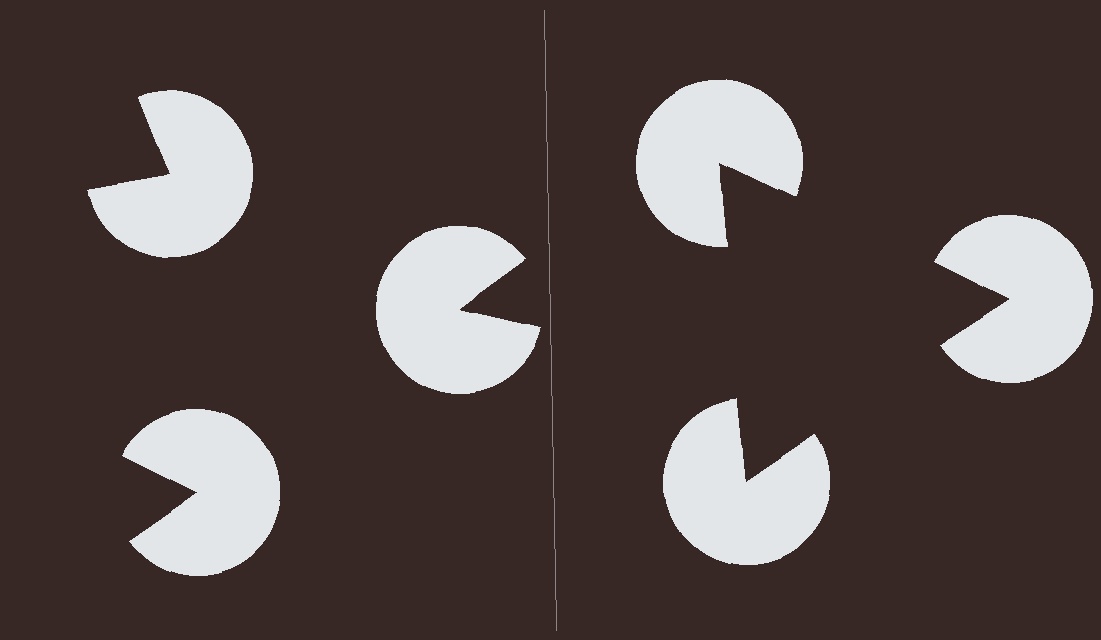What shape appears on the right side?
An illusory triangle.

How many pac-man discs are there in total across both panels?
6 — 3 on each side.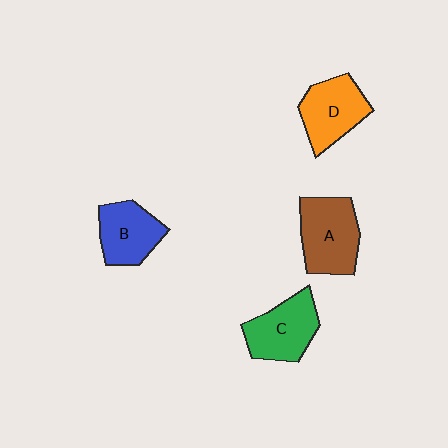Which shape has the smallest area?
Shape B (blue).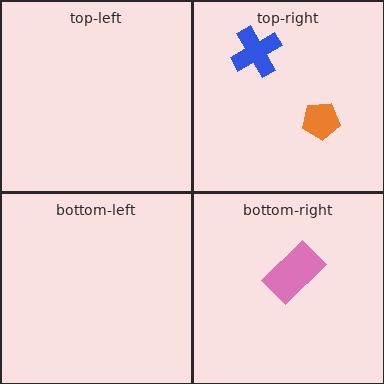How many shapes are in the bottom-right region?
1.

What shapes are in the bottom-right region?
The pink rectangle.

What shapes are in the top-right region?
The orange pentagon, the blue cross.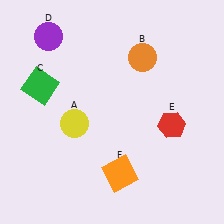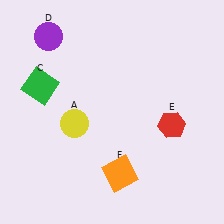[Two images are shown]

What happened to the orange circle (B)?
The orange circle (B) was removed in Image 2. It was in the top-right area of Image 1.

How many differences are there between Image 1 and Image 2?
There is 1 difference between the two images.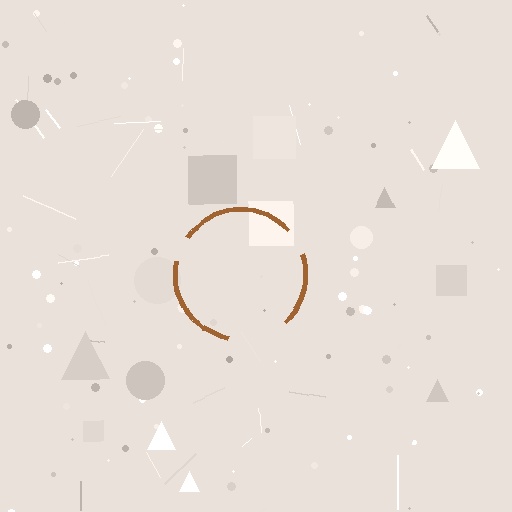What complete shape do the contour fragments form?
The contour fragments form a circle.